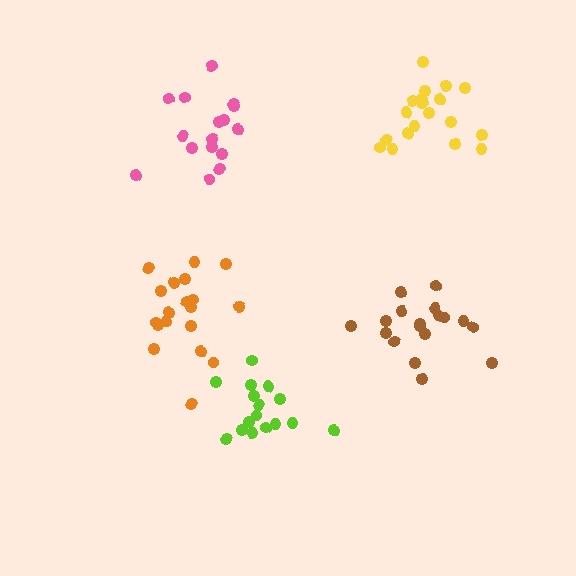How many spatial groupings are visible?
There are 5 spatial groupings.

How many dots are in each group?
Group 1: 16 dots, Group 2: 16 dots, Group 3: 19 dots, Group 4: 19 dots, Group 5: 18 dots (88 total).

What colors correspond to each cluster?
The clusters are colored: pink, lime, yellow, orange, brown.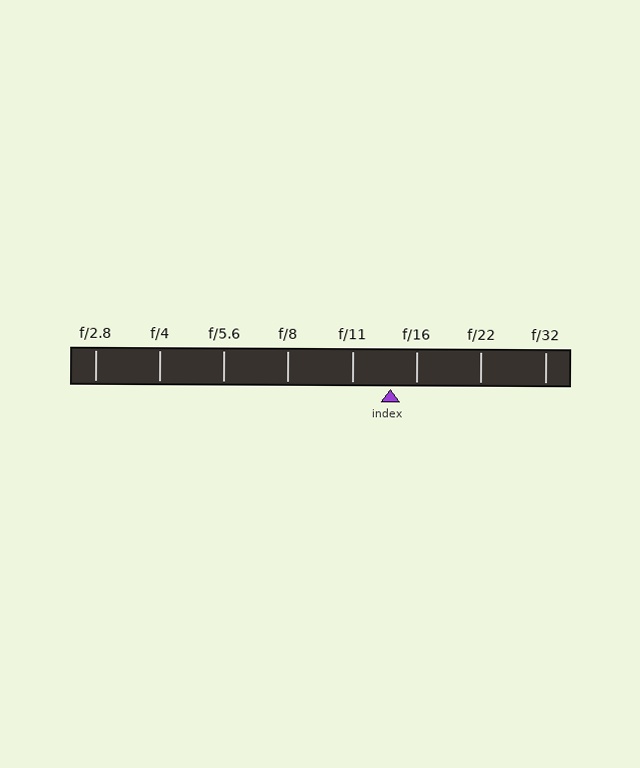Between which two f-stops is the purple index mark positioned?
The index mark is between f/11 and f/16.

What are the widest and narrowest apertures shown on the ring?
The widest aperture shown is f/2.8 and the narrowest is f/32.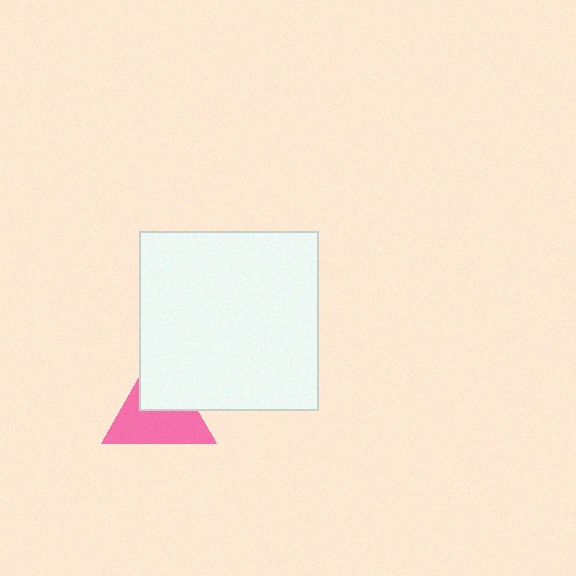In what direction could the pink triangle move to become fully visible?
The pink triangle could move toward the lower-left. That would shift it out from behind the white square entirely.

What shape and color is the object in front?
The object in front is a white square.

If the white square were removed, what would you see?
You would see the complete pink triangle.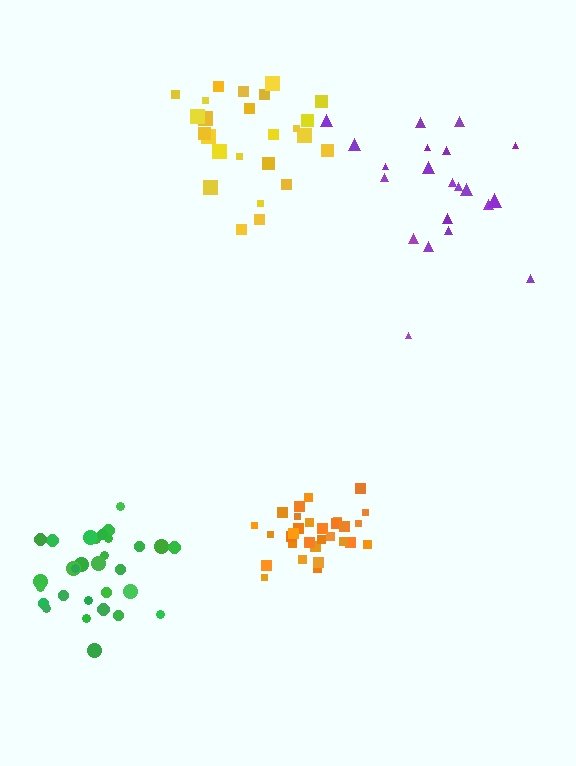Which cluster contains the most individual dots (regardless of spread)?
Green (31).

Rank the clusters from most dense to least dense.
orange, green, yellow, purple.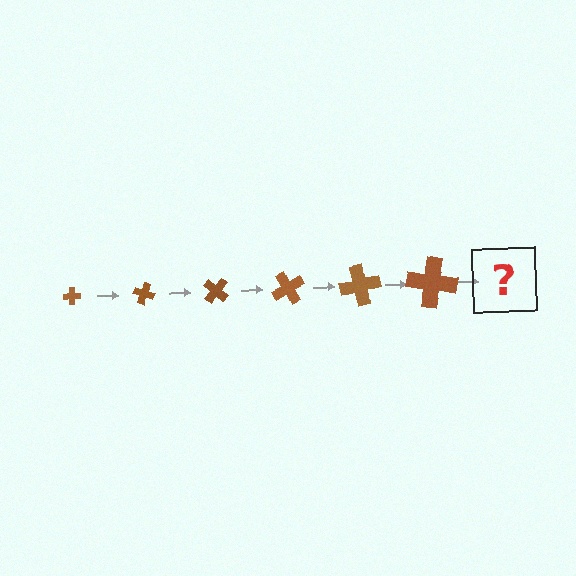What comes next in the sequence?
The next element should be a cross, larger than the previous one and rotated 120 degrees from the start.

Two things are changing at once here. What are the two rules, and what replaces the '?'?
The two rules are that the cross grows larger each step and it rotates 20 degrees each step. The '?' should be a cross, larger than the previous one and rotated 120 degrees from the start.